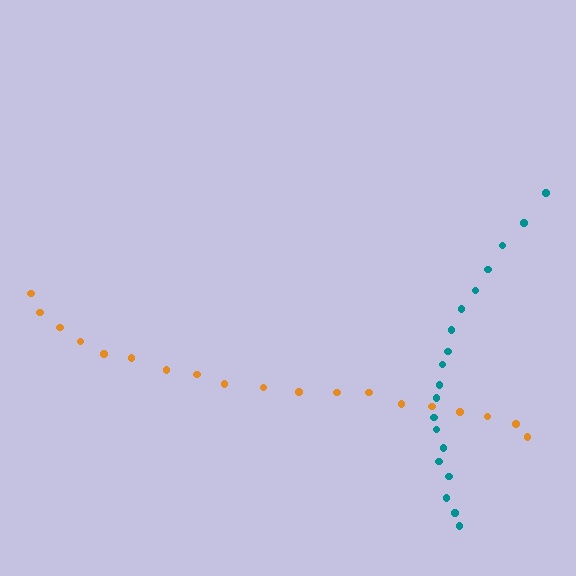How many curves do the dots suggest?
There are 2 distinct paths.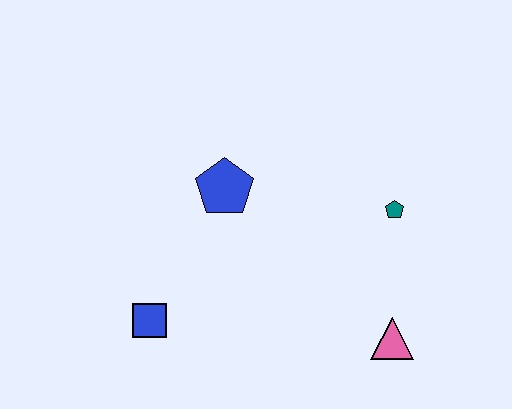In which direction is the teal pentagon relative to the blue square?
The teal pentagon is to the right of the blue square.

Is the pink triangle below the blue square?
Yes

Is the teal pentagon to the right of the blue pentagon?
Yes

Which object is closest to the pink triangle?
The teal pentagon is closest to the pink triangle.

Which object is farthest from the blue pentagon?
The pink triangle is farthest from the blue pentagon.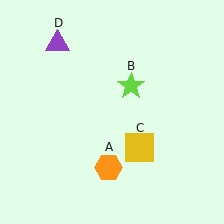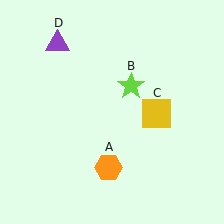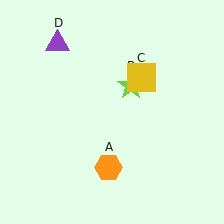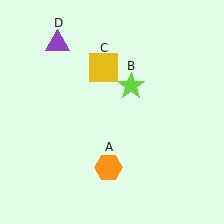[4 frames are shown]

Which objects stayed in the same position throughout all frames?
Orange hexagon (object A) and lime star (object B) and purple triangle (object D) remained stationary.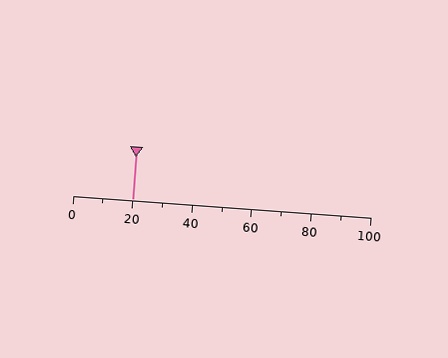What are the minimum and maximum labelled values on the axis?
The axis runs from 0 to 100.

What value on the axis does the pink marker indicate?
The marker indicates approximately 20.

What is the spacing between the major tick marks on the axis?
The major ticks are spaced 20 apart.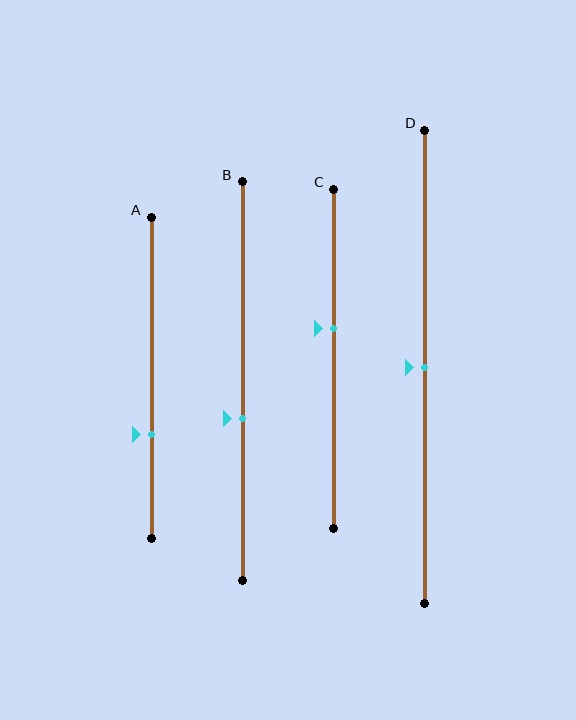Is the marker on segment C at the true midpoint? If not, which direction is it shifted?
No, the marker on segment C is shifted upward by about 9% of the segment length.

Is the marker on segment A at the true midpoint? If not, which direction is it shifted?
No, the marker on segment A is shifted downward by about 18% of the segment length.